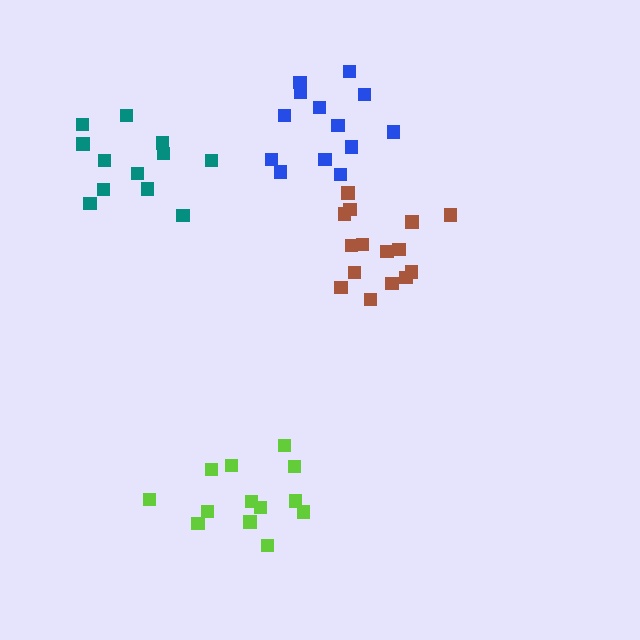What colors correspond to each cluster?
The clusters are colored: lime, blue, brown, teal.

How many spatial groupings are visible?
There are 4 spatial groupings.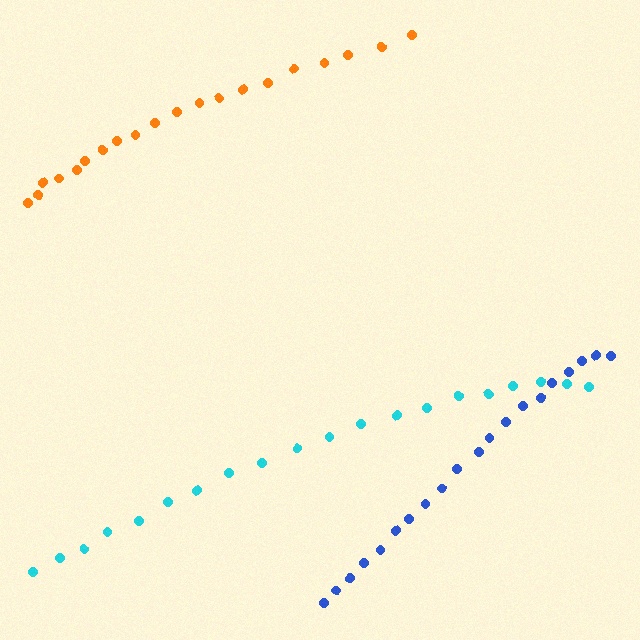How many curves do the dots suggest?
There are 3 distinct paths.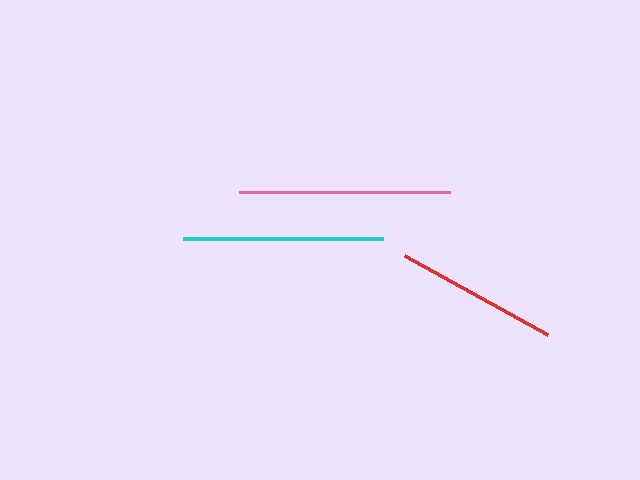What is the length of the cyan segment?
The cyan segment is approximately 200 pixels long.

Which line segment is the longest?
The pink line is the longest at approximately 211 pixels.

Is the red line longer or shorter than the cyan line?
The cyan line is longer than the red line.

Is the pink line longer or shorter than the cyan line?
The pink line is longer than the cyan line.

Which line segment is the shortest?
The red line is the shortest at approximately 164 pixels.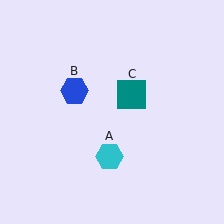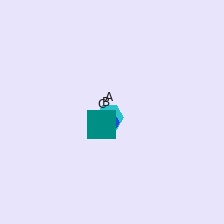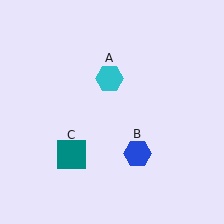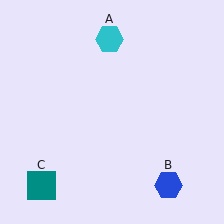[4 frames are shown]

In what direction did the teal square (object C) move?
The teal square (object C) moved down and to the left.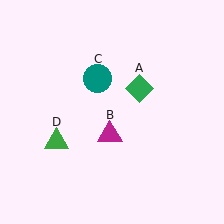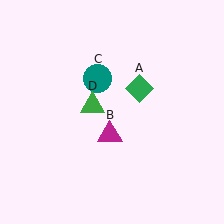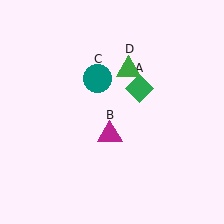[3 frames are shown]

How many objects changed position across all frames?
1 object changed position: green triangle (object D).